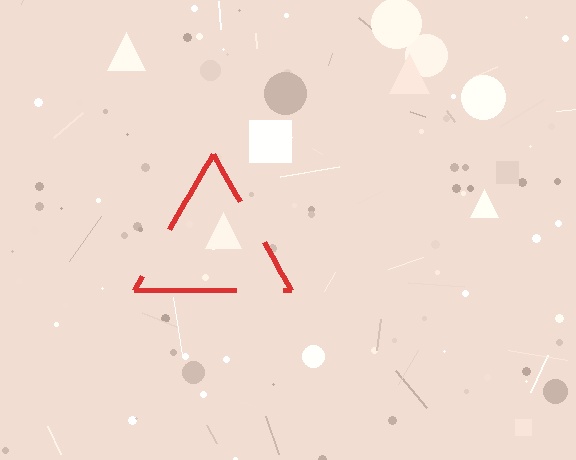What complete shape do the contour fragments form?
The contour fragments form a triangle.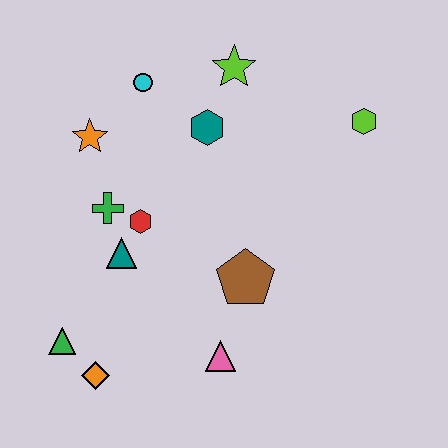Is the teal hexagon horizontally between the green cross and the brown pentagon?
Yes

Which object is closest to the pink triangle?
The brown pentagon is closest to the pink triangle.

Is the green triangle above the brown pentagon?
No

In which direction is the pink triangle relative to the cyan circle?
The pink triangle is below the cyan circle.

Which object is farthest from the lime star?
The orange diamond is farthest from the lime star.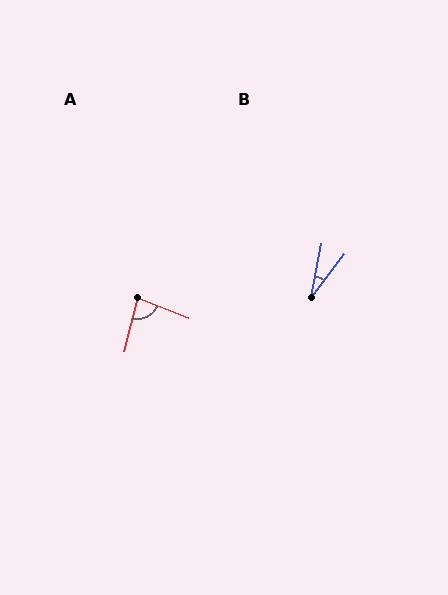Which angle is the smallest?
B, at approximately 26 degrees.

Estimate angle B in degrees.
Approximately 26 degrees.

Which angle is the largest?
A, at approximately 83 degrees.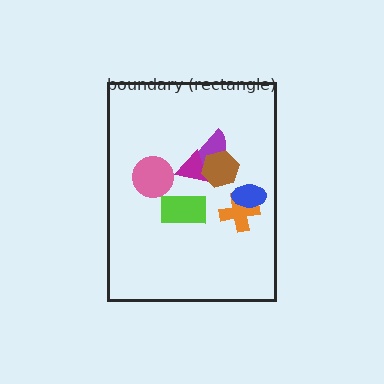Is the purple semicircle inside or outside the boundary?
Inside.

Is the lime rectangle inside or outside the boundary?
Inside.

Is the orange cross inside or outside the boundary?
Inside.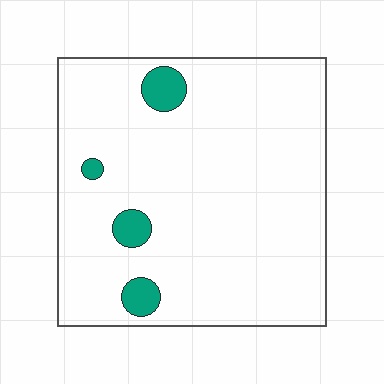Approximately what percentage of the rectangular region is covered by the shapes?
Approximately 5%.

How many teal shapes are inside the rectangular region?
4.